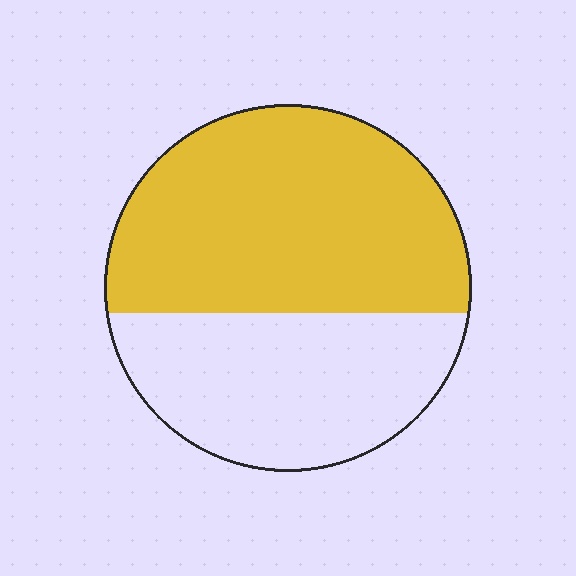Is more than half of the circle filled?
Yes.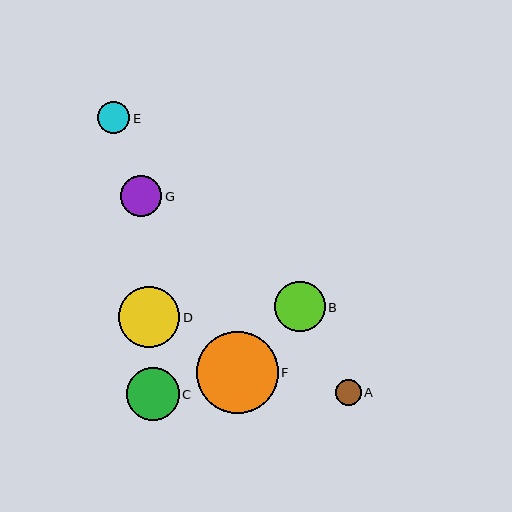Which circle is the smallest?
Circle A is the smallest with a size of approximately 26 pixels.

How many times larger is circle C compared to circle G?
Circle C is approximately 1.3 times the size of circle G.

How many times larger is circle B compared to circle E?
Circle B is approximately 1.6 times the size of circle E.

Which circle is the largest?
Circle F is the largest with a size of approximately 82 pixels.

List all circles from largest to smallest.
From largest to smallest: F, D, C, B, G, E, A.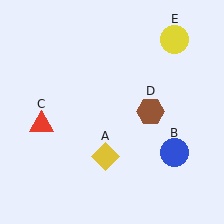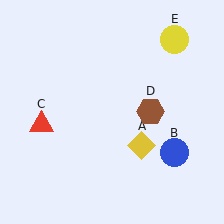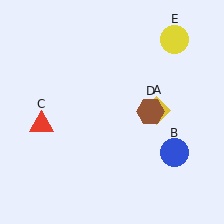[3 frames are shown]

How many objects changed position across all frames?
1 object changed position: yellow diamond (object A).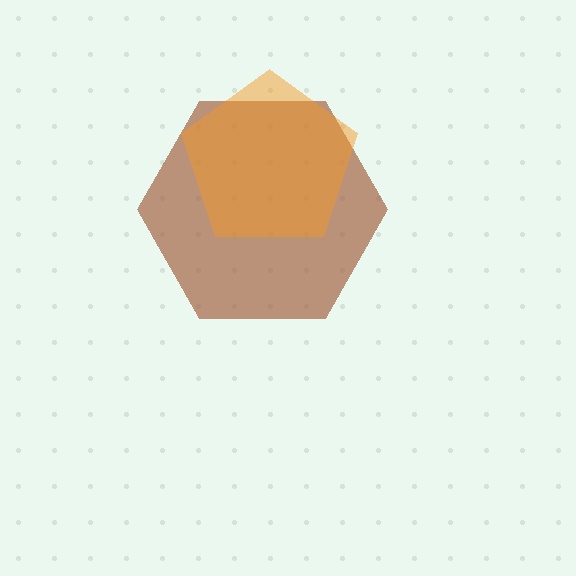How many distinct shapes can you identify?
There are 2 distinct shapes: a brown hexagon, an orange pentagon.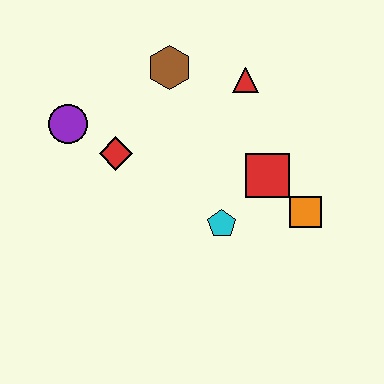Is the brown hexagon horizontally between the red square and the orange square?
No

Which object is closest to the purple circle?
The red diamond is closest to the purple circle.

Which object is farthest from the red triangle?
The purple circle is farthest from the red triangle.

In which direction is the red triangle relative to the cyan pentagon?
The red triangle is above the cyan pentagon.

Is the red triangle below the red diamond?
No